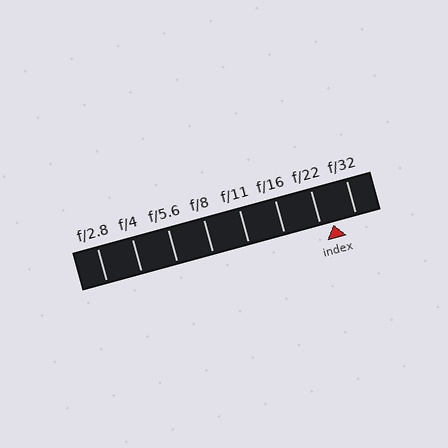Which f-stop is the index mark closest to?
The index mark is closest to f/22.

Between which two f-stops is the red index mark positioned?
The index mark is between f/22 and f/32.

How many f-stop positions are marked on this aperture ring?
There are 8 f-stop positions marked.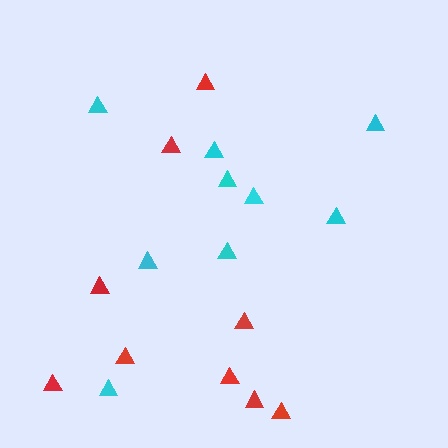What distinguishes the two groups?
There are 2 groups: one group of red triangles (9) and one group of cyan triangles (9).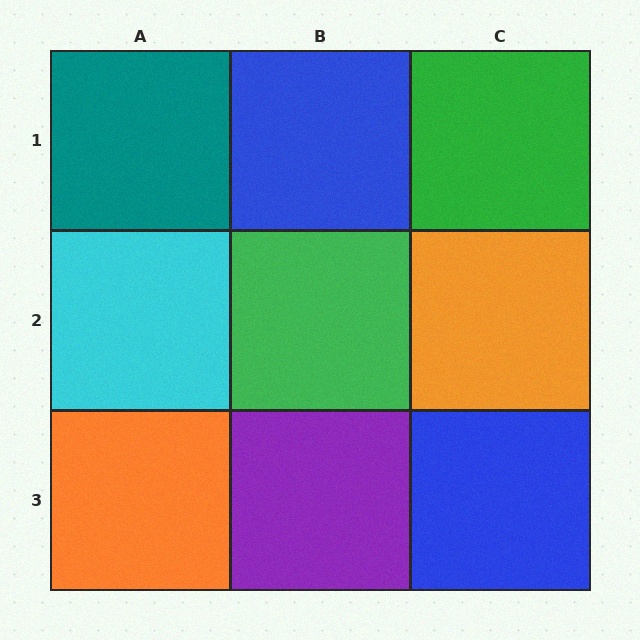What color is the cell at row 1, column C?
Green.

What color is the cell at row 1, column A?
Teal.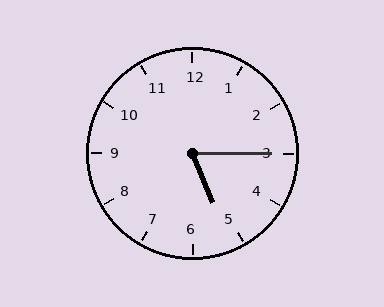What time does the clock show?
5:15.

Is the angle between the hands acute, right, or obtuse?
It is acute.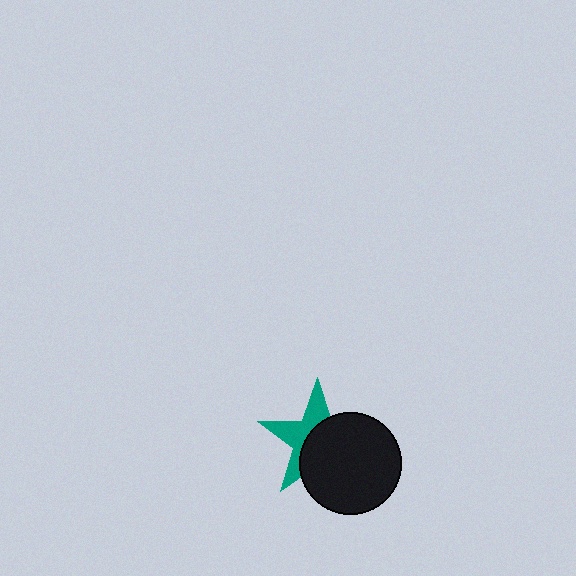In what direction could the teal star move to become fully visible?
The teal star could move toward the upper-left. That would shift it out from behind the black circle entirely.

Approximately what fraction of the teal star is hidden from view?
Roughly 57% of the teal star is hidden behind the black circle.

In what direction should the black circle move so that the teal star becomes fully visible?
The black circle should move toward the lower-right. That is the shortest direction to clear the overlap and leave the teal star fully visible.